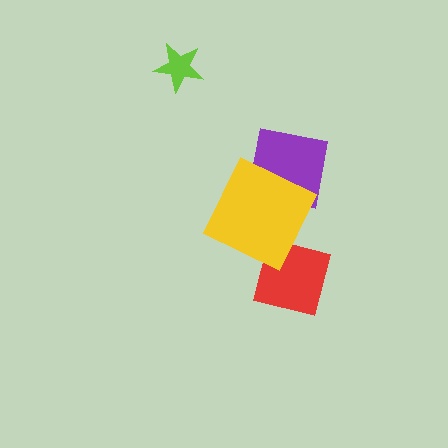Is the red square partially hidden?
No, no other shape covers it.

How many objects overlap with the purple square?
1 object overlaps with the purple square.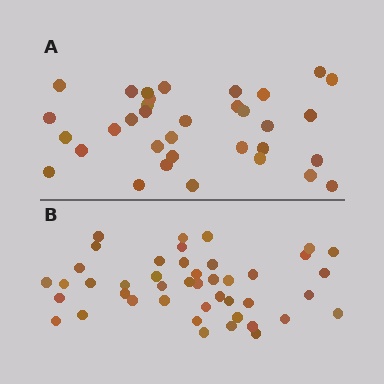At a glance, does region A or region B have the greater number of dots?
Region B (the bottom region) has more dots.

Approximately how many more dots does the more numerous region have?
Region B has roughly 10 or so more dots than region A.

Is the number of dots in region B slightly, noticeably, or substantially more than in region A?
Region B has noticeably more, but not dramatically so. The ratio is roughly 1.3 to 1.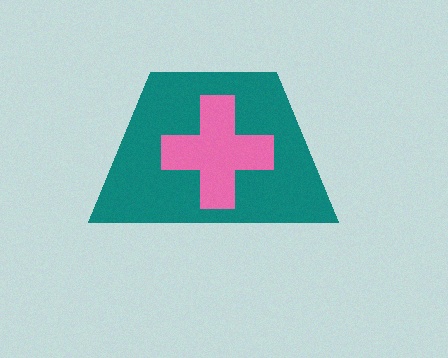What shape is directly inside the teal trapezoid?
The pink cross.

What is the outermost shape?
The teal trapezoid.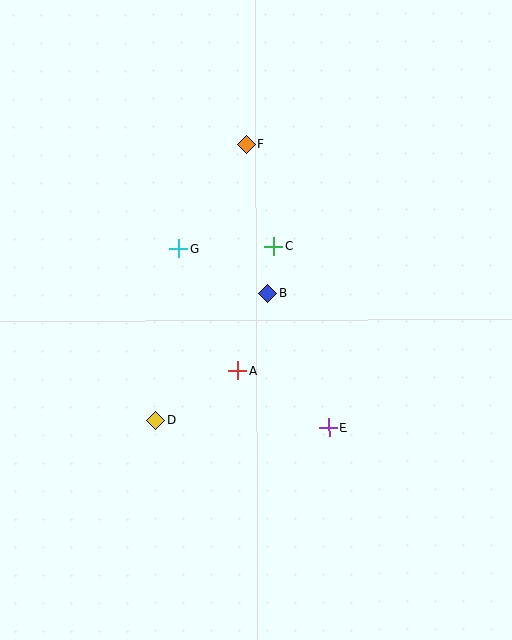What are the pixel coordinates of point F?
Point F is at (246, 144).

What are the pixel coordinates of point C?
Point C is at (274, 246).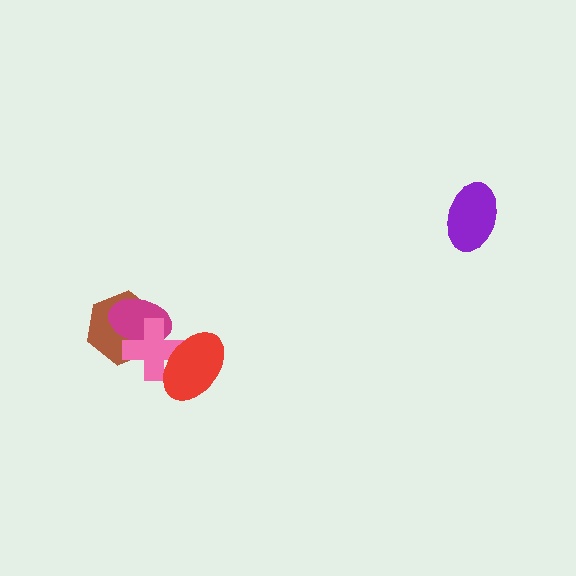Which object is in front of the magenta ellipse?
The pink cross is in front of the magenta ellipse.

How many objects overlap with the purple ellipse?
0 objects overlap with the purple ellipse.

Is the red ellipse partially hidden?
No, no other shape covers it.